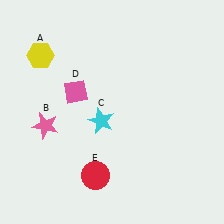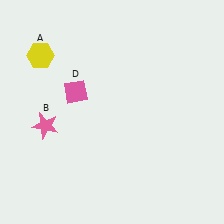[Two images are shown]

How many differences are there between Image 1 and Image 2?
There are 2 differences between the two images.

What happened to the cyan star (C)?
The cyan star (C) was removed in Image 2. It was in the bottom-left area of Image 1.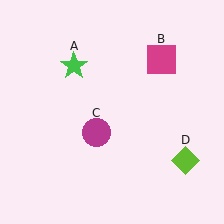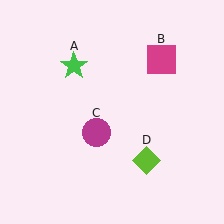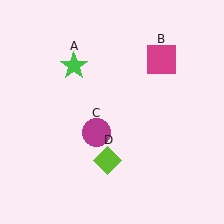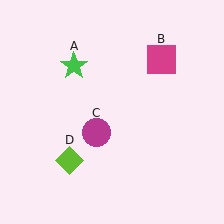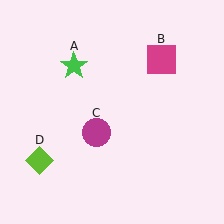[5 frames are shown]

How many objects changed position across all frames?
1 object changed position: lime diamond (object D).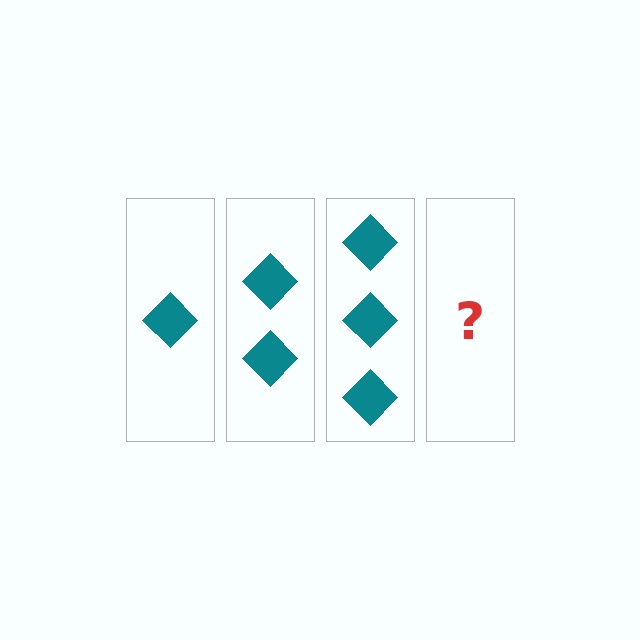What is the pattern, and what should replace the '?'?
The pattern is that each step adds one more diamond. The '?' should be 4 diamonds.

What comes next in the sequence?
The next element should be 4 diamonds.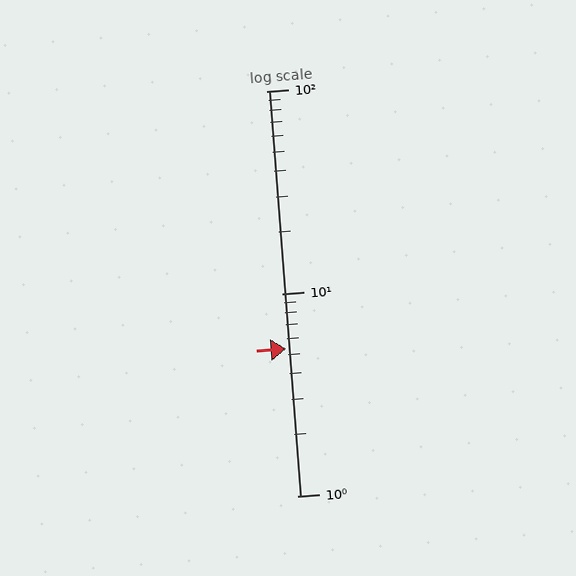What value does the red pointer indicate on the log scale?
The pointer indicates approximately 5.3.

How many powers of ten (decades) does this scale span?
The scale spans 2 decades, from 1 to 100.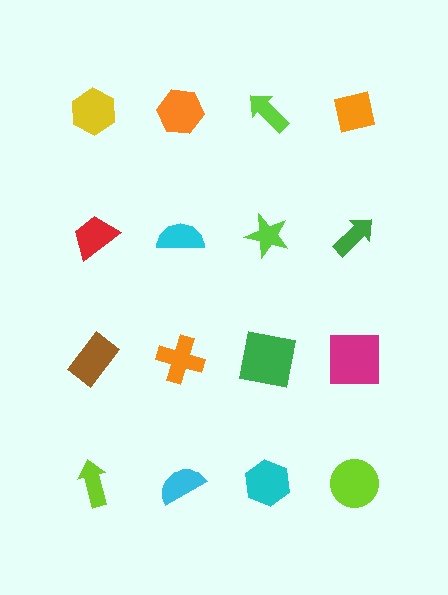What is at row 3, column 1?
A brown rectangle.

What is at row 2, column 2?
A cyan semicircle.